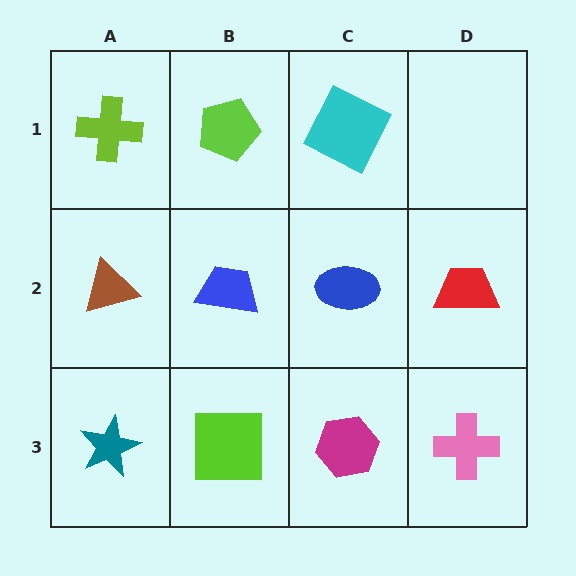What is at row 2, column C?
A blue ellipse.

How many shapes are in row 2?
4 shapes.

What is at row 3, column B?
A lime square.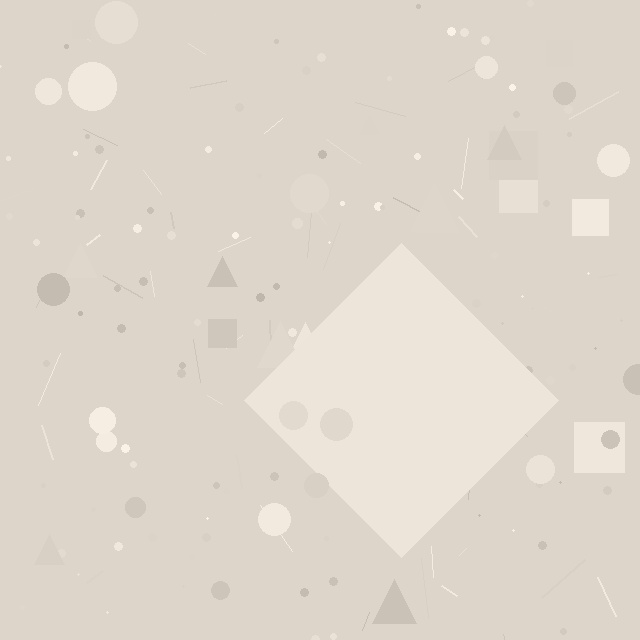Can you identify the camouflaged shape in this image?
The camouflaged shape is a diamond.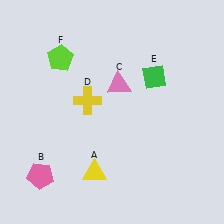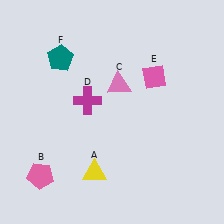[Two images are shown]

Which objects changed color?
D changed from yellow to magenta. E changed from green to pink. F changed from lime to teal.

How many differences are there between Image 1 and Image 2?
There are 3 differences between the two images.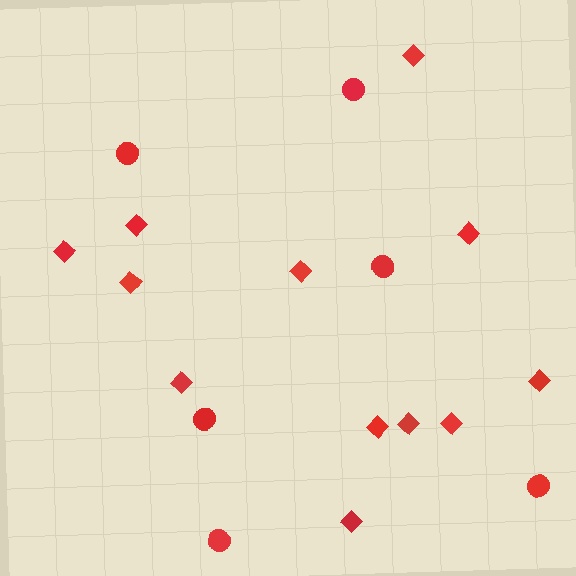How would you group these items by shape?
There are 2 groups: one group of diamonds (12) and one group of circles (6).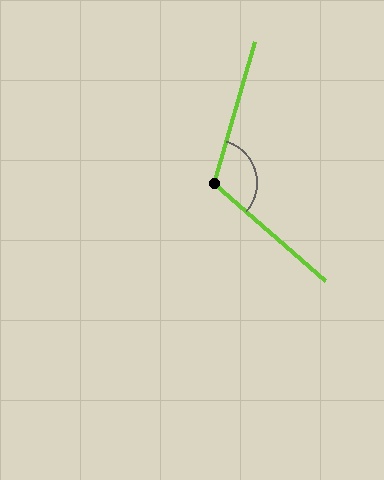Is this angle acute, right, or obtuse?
It is obtuse.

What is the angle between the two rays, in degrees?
Approximately 115 degrees.